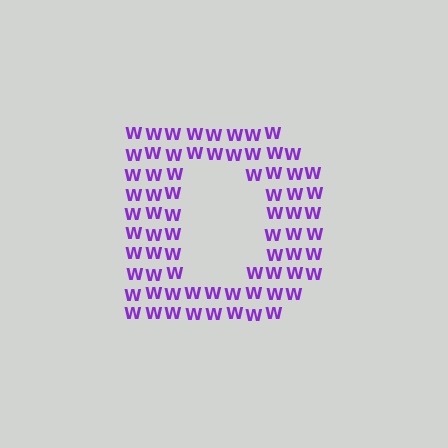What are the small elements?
The small elements are letter W's.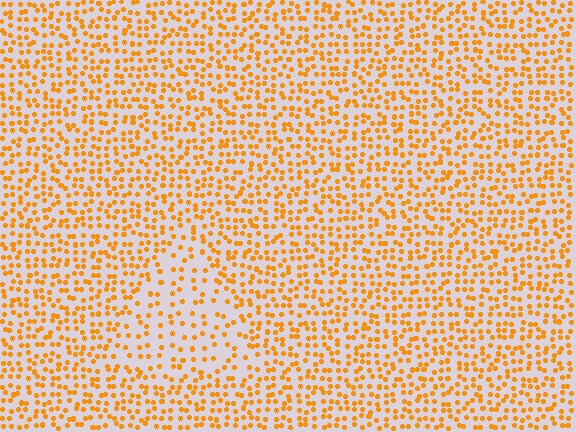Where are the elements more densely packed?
The elements are more densely packed outside the triangle boundary.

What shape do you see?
I see a triangle.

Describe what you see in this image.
The image contains small orange elements arranged at two different densities. A triangle-shaped region is visible where the elements are less densely packed than the surrounding area.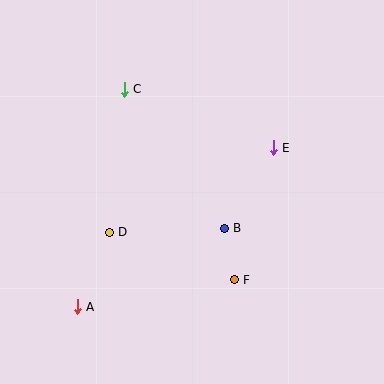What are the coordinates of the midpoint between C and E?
The midpoint between C and E is at (199, 119).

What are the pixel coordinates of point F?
Point F is at (234, 280).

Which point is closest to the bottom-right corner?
Point F is closest to the bottom-right corner.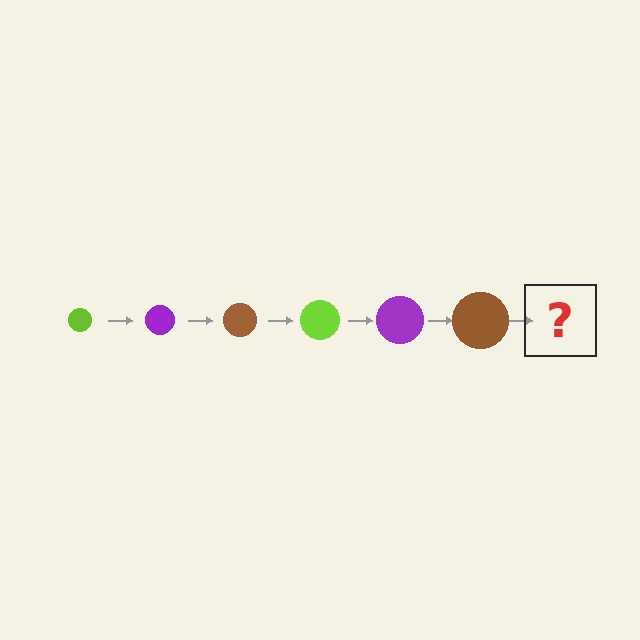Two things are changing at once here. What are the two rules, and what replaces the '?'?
The two rules are that the circle grows larger each step and the color cycles through lime, purple, and brown. The '?' should be a lime circle, larger than the previous one.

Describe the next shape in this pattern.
It should be a lime circle, larger than the previous one.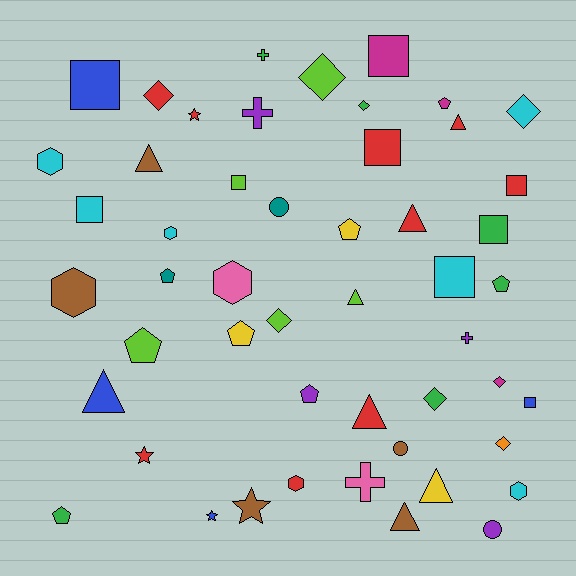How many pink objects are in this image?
There are 2 pink objects.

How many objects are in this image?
There are 50 objects.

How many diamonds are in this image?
There are 8 diamonds.